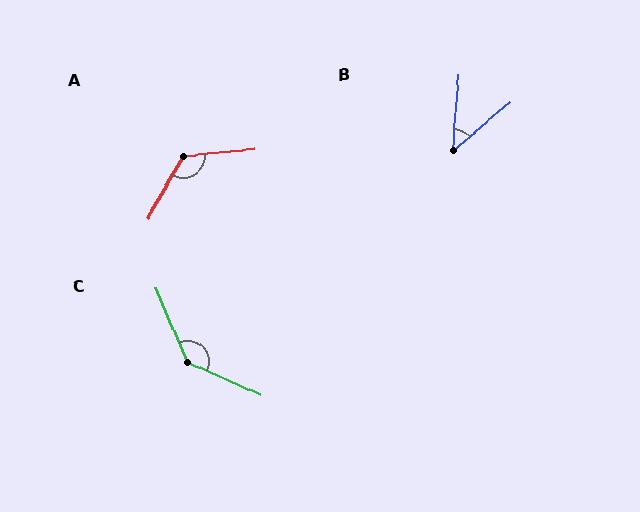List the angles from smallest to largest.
B (45°), A (125°), C (138°).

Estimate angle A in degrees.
Approximately 125 degrees.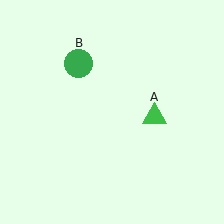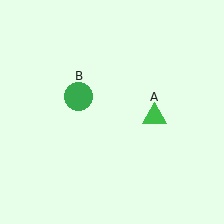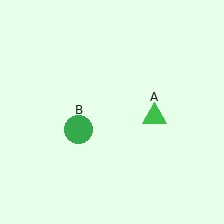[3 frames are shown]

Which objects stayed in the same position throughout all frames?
Green triangle (object A) remained stationary.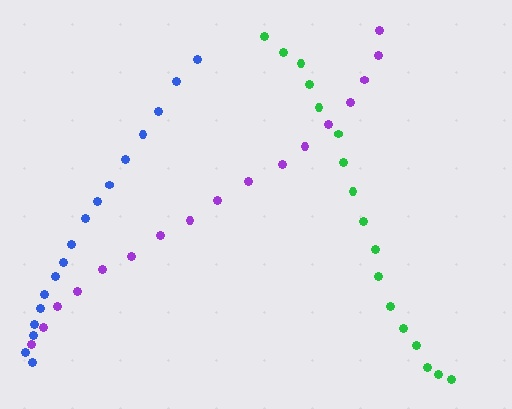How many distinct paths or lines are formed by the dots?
There are 3 distinct paths.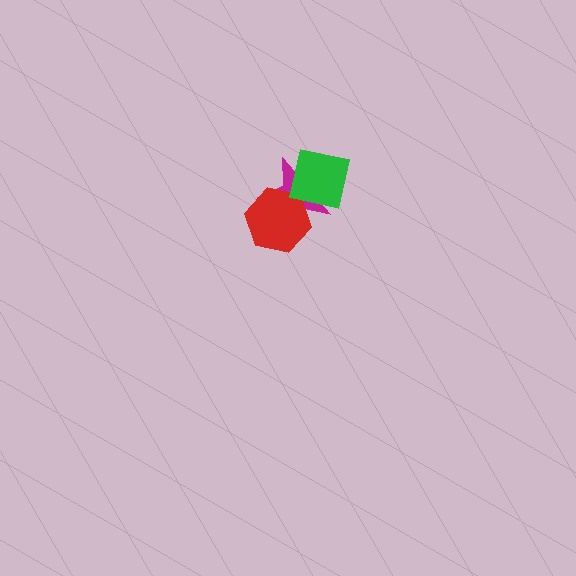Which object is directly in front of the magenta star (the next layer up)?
The red hexagon is directly in front of the magenta star.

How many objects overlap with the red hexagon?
2 objects overlap with the red hexagon.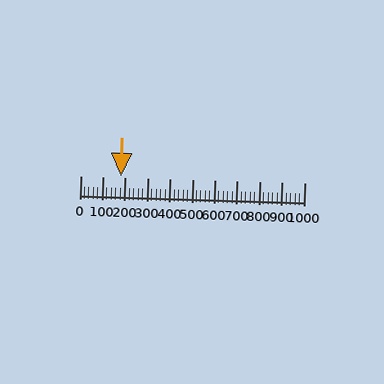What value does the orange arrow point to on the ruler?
The orange arrow points to approximately 183.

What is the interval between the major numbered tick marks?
The major tick marks are spaced 100 units apart.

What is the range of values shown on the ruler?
The ruler shows values from 0 to 1000.